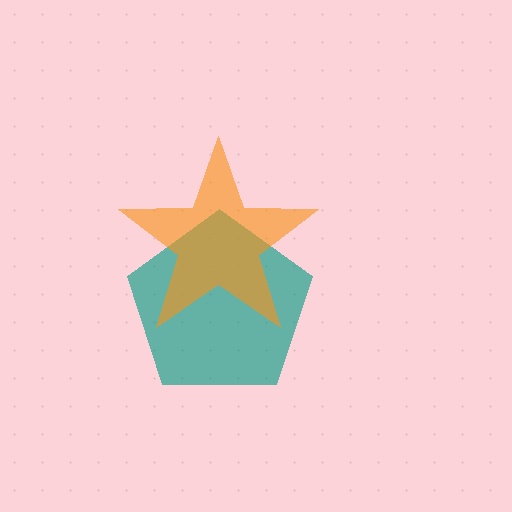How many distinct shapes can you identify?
There are 2 distinct shapes: a teal pentagon, an orange star.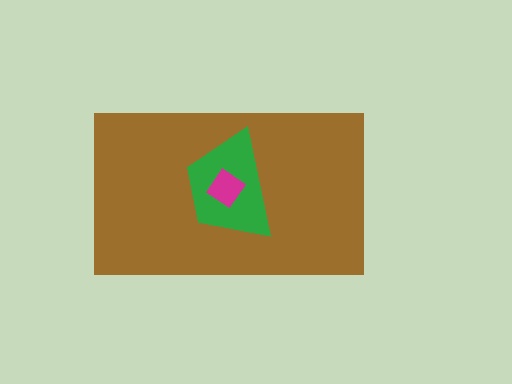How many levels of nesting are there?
3.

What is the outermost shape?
The brown rectangle.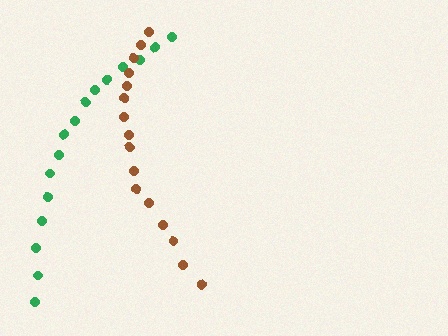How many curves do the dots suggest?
There are 2 distinct paths.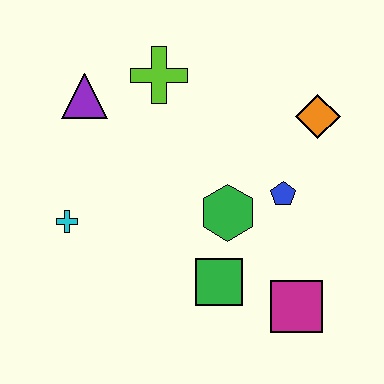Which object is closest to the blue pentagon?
The green hexagon is closest to the blue pentagon.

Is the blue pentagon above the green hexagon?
Yes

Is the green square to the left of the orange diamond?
Yes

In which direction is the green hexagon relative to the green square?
The green hexagon is above the green square.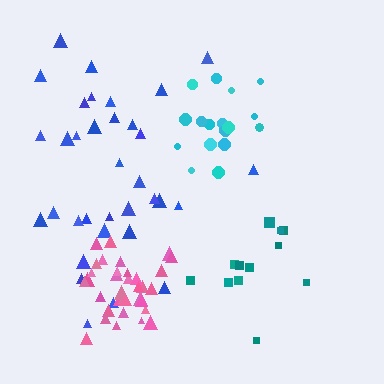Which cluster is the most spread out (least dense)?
Blue.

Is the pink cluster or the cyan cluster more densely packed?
Pink.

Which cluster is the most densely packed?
Pink.